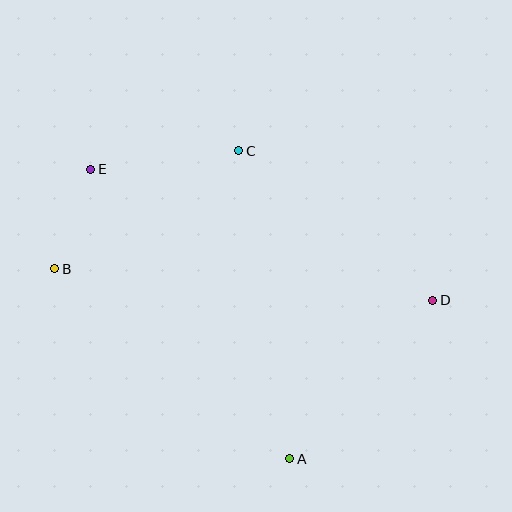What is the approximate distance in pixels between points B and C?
The distance between B and C is approximately 219 pixels.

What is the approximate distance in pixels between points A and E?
The distance between A and E is approximately 352 pixels.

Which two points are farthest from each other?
Points B and D are farthest from each other.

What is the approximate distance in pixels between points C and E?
The distance between C and E is approximately 149 pixels.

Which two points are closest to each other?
Points B and E are closest to each other.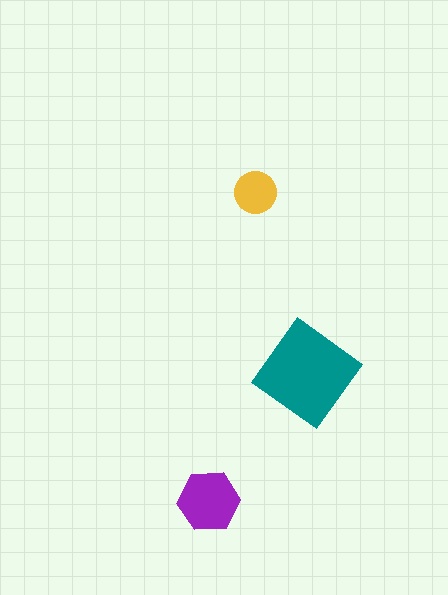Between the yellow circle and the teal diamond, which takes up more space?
The teal diamond.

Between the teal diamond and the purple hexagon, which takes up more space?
The teal diamond.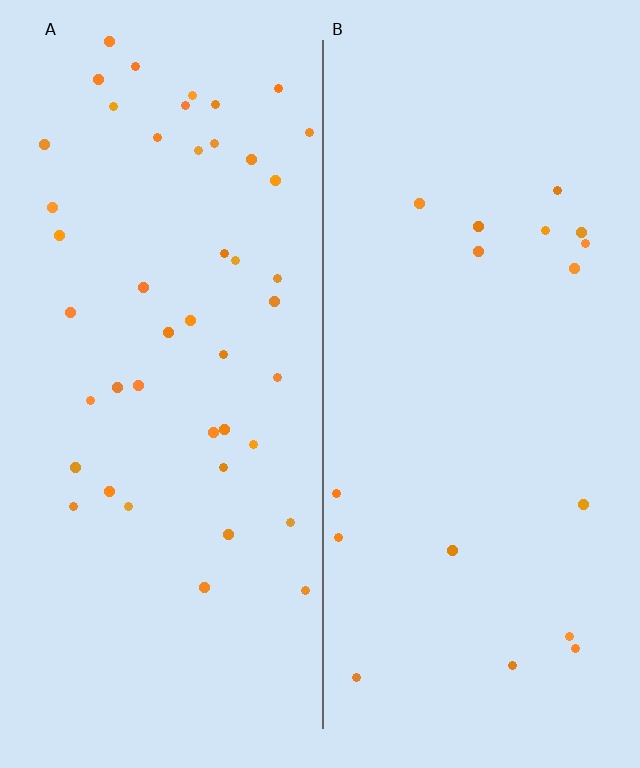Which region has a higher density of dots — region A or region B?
A (the left).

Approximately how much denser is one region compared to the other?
Approximately 2.6× — region A over region B.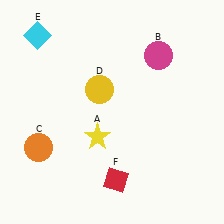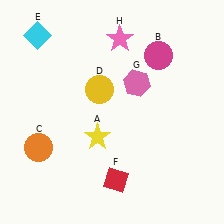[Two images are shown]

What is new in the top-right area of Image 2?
A pink hexagon (G) was added in the top-right area of Image 2.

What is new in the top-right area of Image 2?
A pink star (H) was added in the top-right area of Image 2.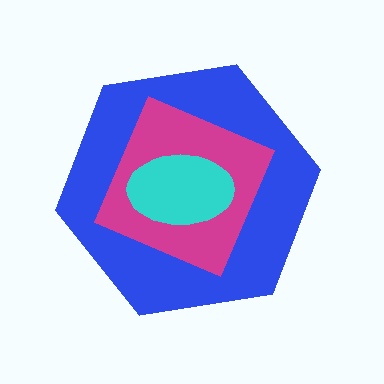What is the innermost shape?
The cyan ellipse.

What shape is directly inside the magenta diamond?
The cyan ellipse.